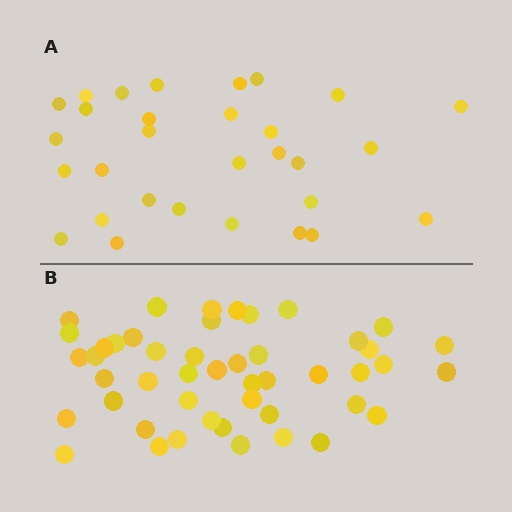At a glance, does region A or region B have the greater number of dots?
Region B (the bottom region) has more dots.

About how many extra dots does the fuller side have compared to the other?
Region B has approximately 15 more dots than region A.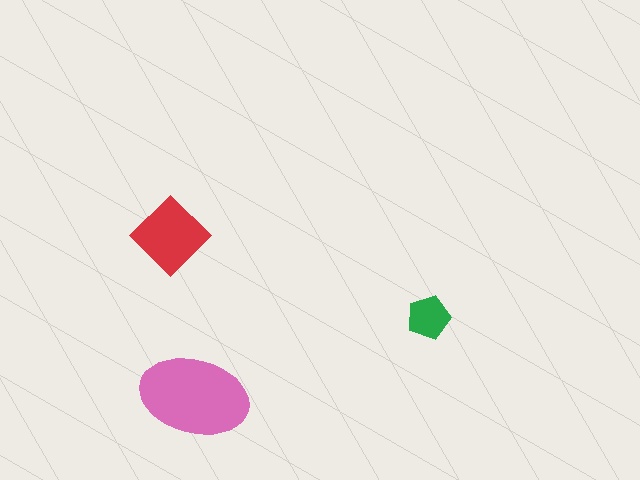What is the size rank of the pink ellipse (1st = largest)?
1st.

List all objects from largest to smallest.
The pink ellipse, the red diamond, the green pentagon.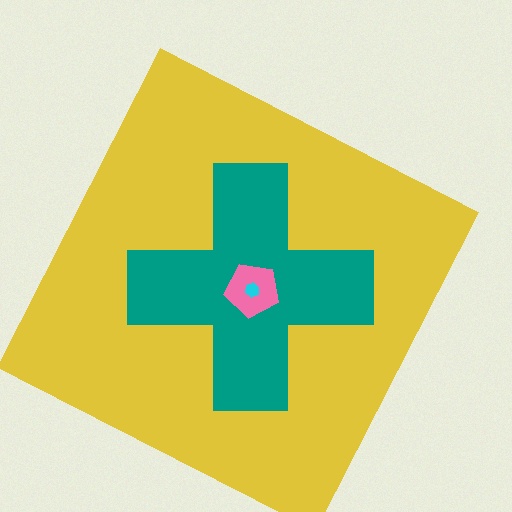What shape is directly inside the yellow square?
The teal cross.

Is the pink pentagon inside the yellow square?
Yes.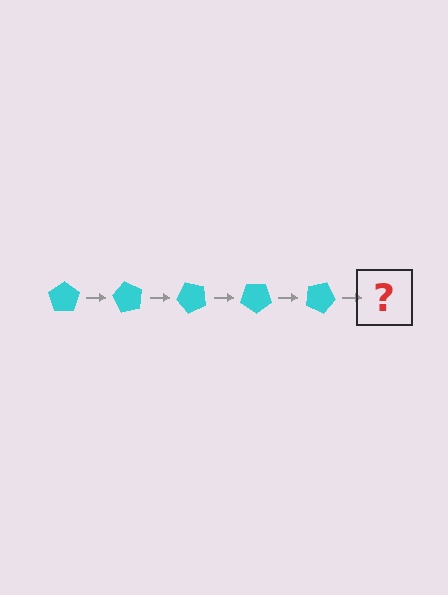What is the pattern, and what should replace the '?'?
The pattern is that the pentagon rotates 60 degrees each step. The '?' should be a cyan pentagon rotated 300 degrees.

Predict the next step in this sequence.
The next step is a cyan pentagon rotated 300 degrees.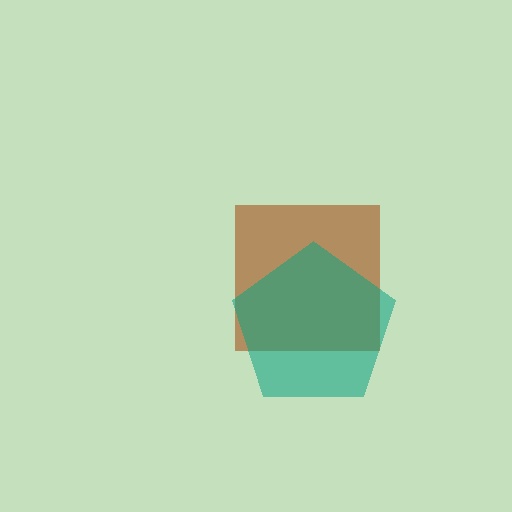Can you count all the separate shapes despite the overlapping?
Yes, there are 2 separate shapes.